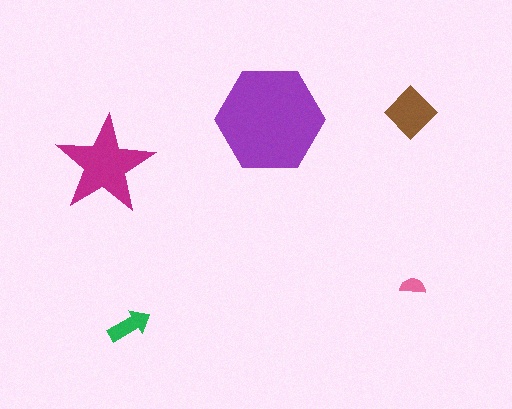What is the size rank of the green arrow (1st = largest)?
4th.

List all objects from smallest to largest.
The pink semicircle, the green arrow, the brown diamond, the magenta star, the purple hexagon.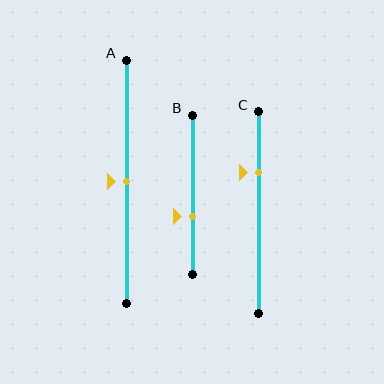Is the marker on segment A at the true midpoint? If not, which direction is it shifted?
Yes, the marker on segment A is at the true midpoint.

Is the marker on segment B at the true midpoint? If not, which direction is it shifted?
No, the marker on segment B is shifted downward by about 14% of the segment length.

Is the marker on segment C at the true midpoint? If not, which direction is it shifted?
No, the marker on segment C is shifted upward by about 20% of the segment length.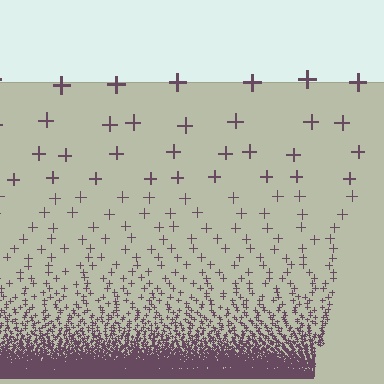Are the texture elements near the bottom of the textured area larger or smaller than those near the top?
Smaller. The gradient is inverted — elements near the bottom are smaller and denser.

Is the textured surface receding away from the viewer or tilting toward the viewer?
The surface appears to tilt toward the viewer. Texture elements get larger and sparser toward the top.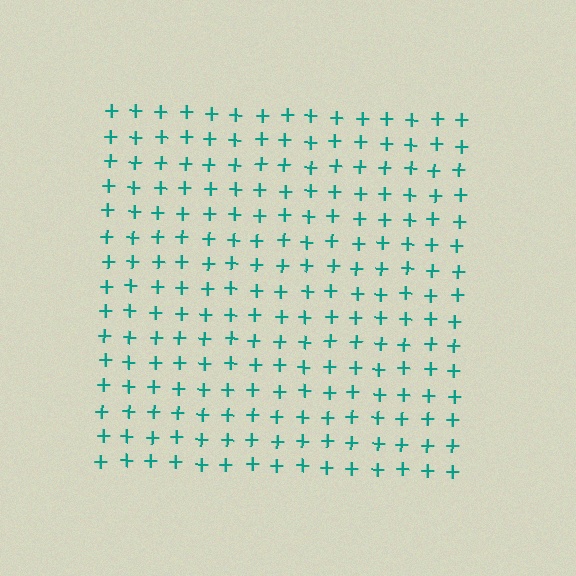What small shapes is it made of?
It is made of small plus signs.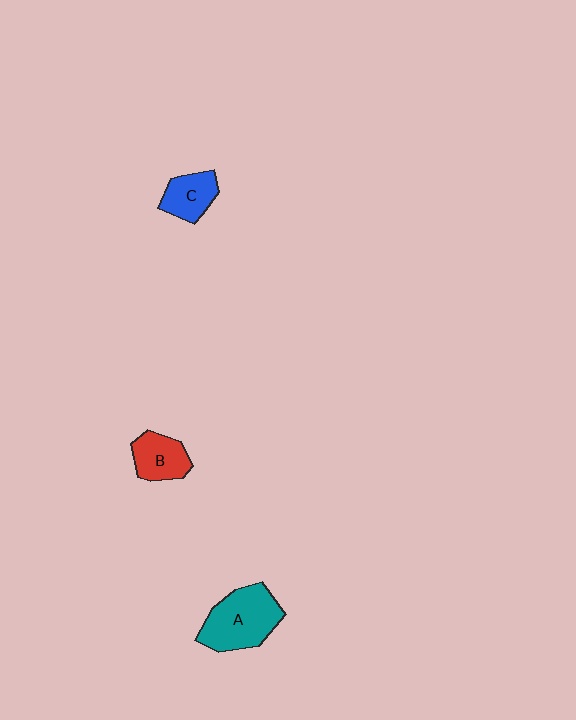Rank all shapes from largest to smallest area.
From largest to smallest: A (teal), B (red), C (blue).